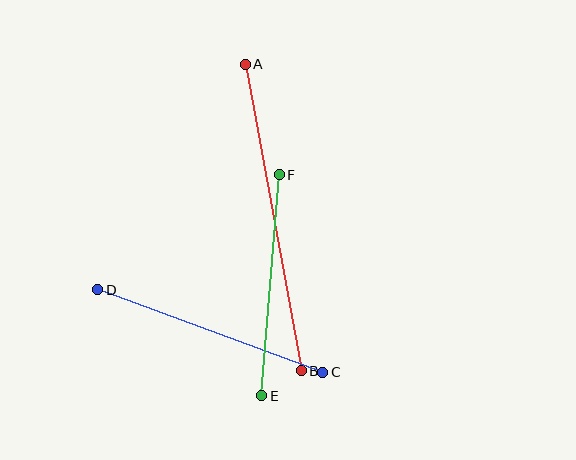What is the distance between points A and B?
The distance is approximately 312 pixels.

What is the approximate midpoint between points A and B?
The midpoint is at approximately (273, 218) pixels.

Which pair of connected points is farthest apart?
Points A and B are farthest apart.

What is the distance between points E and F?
The distance is approximately 222 pixels.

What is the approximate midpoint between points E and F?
The midpoint is at approximately (271, 285) pixels.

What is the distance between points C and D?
The distance is approximately 240 pixels.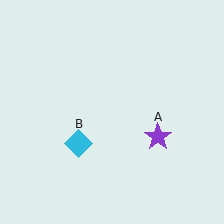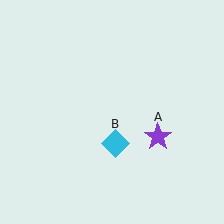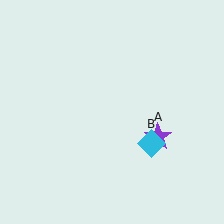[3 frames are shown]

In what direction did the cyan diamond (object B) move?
The cyan diamond (object B) moved right.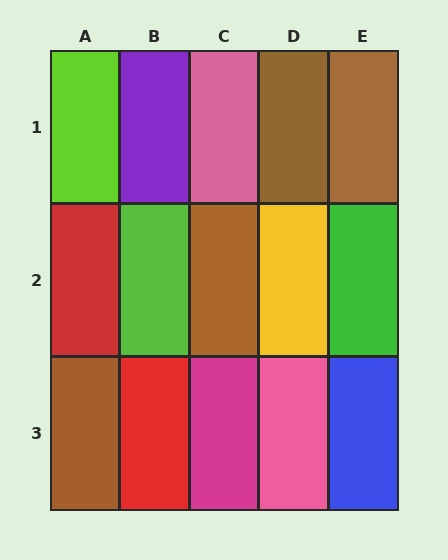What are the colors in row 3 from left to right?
Brown, red, magenta, pink, blue.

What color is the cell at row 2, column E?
Green.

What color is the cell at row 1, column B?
Purple.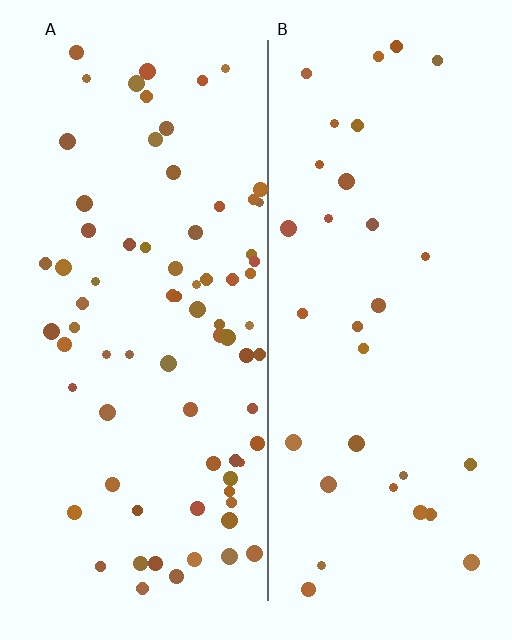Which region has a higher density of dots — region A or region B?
A (the left).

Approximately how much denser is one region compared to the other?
Approximately 2.3× — region A over region B.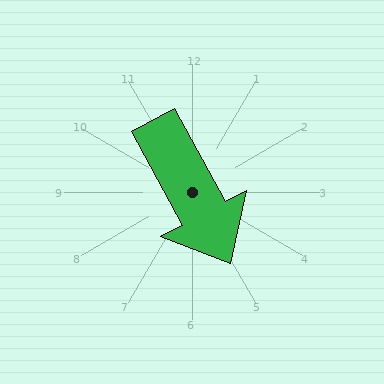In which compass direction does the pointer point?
Southeast.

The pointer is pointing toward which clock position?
Roughly 5 o'clock.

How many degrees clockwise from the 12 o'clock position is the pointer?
Approximately 152 degrees.